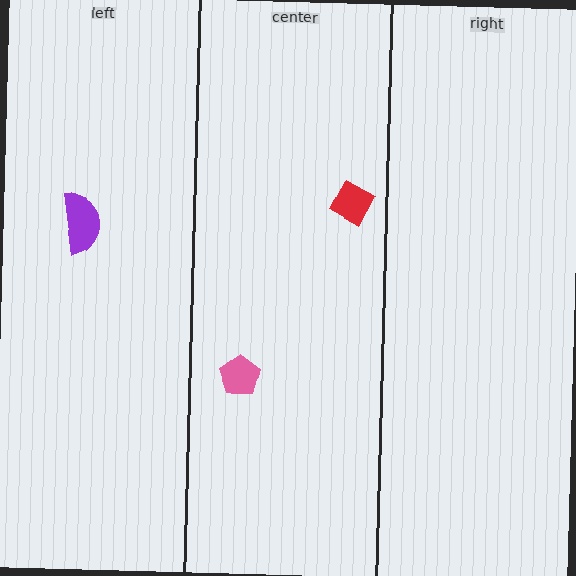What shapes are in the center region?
The red diamond, the pink pentagon.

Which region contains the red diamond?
The center region.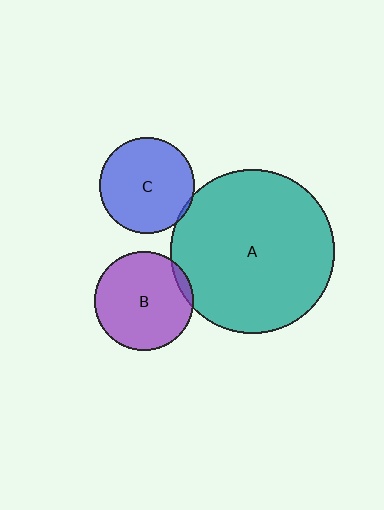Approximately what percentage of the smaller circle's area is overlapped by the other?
Approximately 5%.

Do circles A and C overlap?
Yes.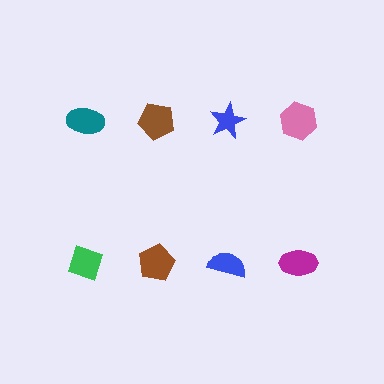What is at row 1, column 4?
A pink hexagon.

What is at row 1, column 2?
A brown pentagon.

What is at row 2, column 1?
A green diamond.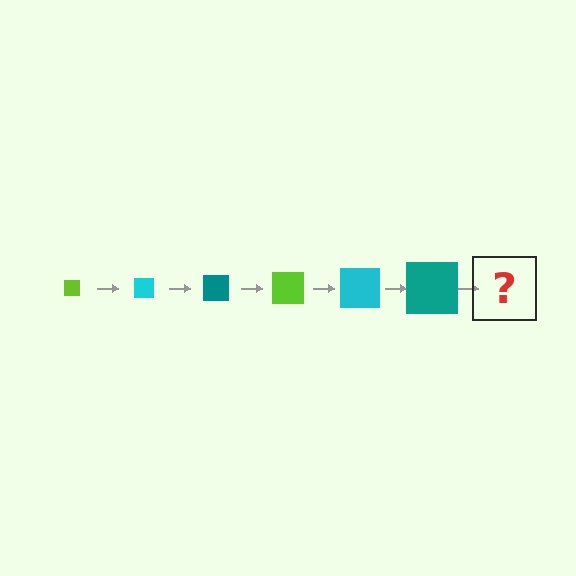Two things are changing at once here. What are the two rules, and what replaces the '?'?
The two rules are that the square grows larger each step and the color cycles through lime, cyan, and teal. The '?' should be a lime square, larger than the previous one.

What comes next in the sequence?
The next element should be a lime square, larger than the previous one.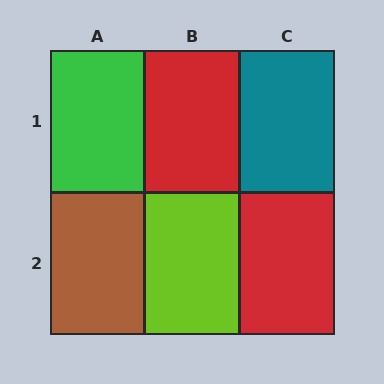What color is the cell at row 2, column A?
Brown.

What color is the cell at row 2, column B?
Lime.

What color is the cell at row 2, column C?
Red.